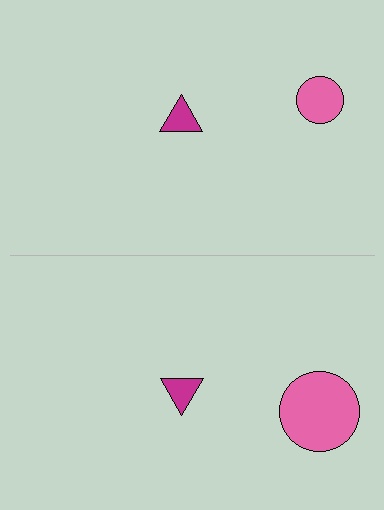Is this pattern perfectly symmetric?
No, the pattern is not perfectly symmetric. The pink circle on the bottom side has a different size than its mirror counterpart.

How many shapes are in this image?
There are 4 shapes in this image.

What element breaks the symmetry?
The pink circle on the bottom side has a different size than its mirror counterpart.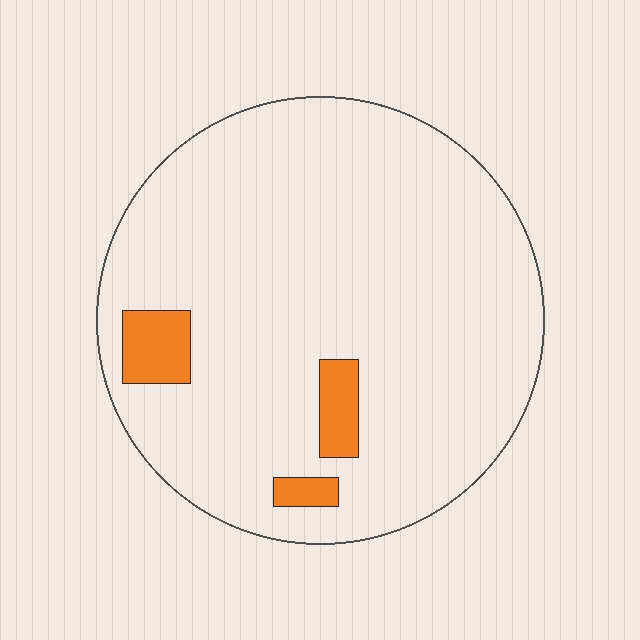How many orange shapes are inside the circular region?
3.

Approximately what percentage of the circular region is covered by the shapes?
Approximately 5%.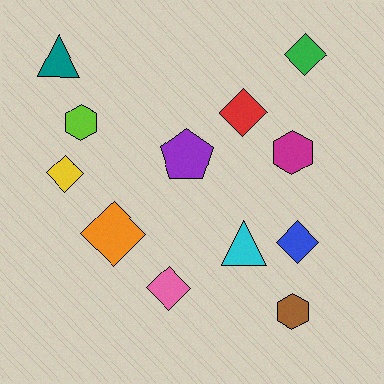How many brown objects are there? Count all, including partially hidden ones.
There is 1 brown object.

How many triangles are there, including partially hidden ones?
There are 2 triangles.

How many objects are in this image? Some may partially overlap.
There are 12 objects.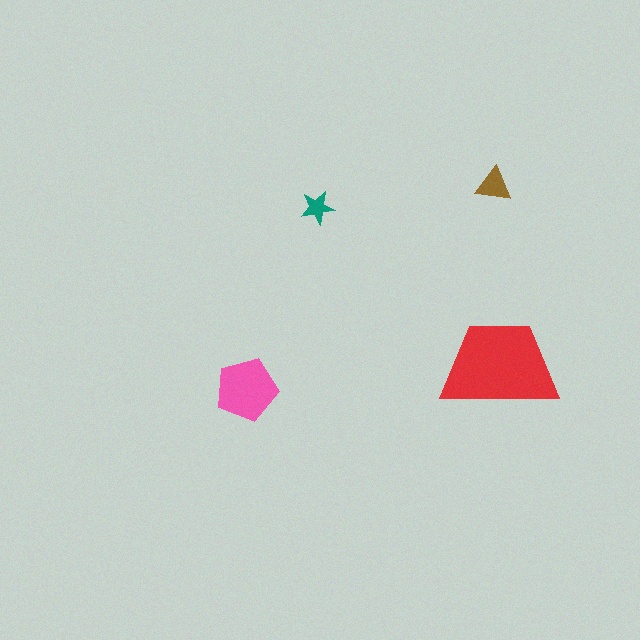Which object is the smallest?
The teal star.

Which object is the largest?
The red trapezoid.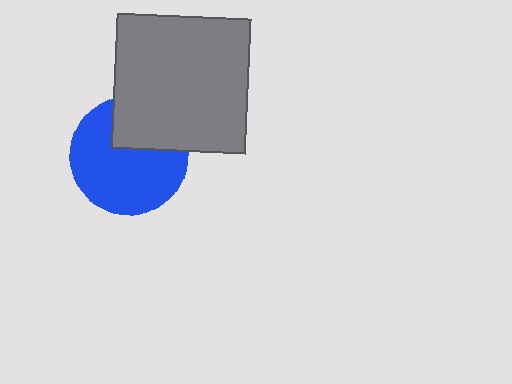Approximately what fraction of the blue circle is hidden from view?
Roughly 30% of the blue circle is hidden behind the gray square.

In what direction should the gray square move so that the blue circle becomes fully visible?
The gray square should move up. That is the shortest direction to clear the overlap and leave the blue circle fully visible.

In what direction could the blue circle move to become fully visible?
The blue circle could move down. That would shift it out from behind the gray square entirely.